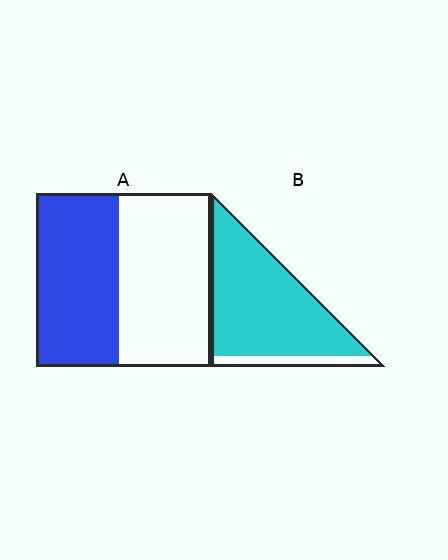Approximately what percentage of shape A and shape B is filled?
A is approximately 45% and B is approximately 90%.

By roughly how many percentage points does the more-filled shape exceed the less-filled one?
By roughly 40 percentage points (B over A).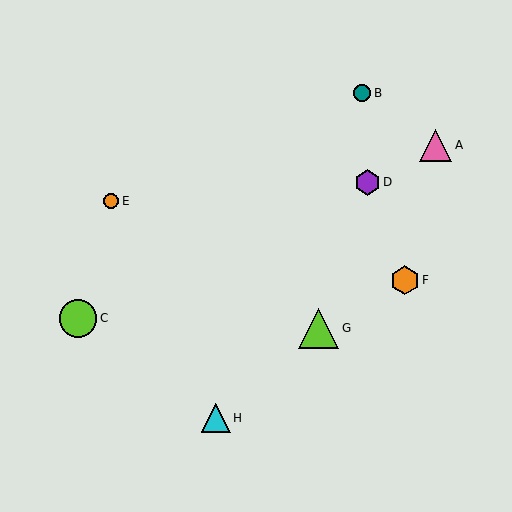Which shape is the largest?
The lime triangle (labeled G) is the largest.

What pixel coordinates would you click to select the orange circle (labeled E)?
Click at (111, 201) to select the orange circle E.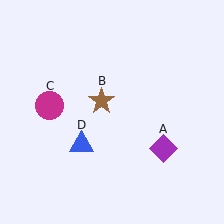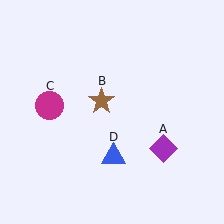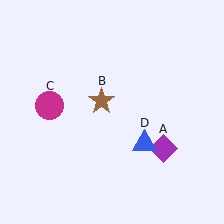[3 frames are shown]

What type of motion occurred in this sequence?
The blue triangle (object D) rotated counterclockwise around the center of the scene.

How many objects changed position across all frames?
1 object changed position: blue triangle (object D).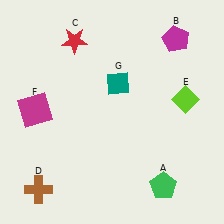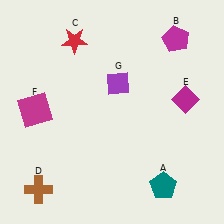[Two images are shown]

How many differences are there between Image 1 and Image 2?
There are 3 differences between the two images.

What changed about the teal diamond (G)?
In Image 1, G is teal. In Image 2, it changed to purple.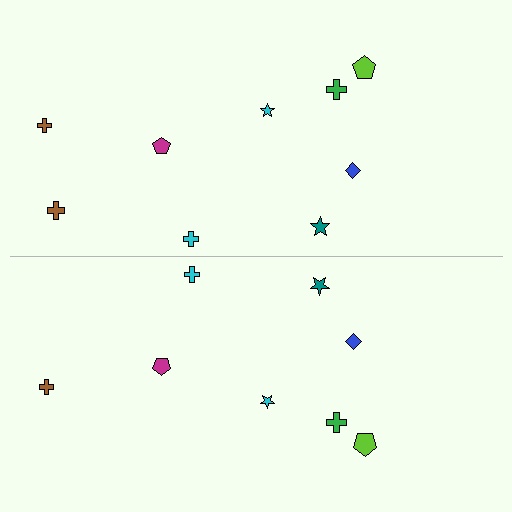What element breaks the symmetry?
A brown cross is missing from the bottom side.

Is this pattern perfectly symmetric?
No, the pattern is not perfectly symmetric. A brown cross is missing from the bottom side.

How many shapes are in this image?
There are 17 shapes in this image.